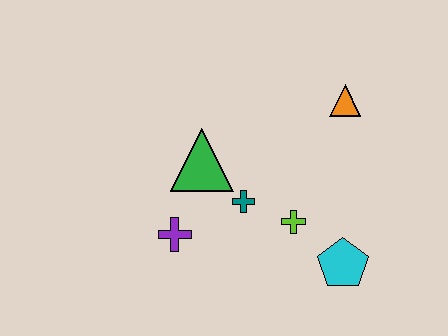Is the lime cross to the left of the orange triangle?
Yes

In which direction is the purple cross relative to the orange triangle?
The purple cross is to the left of the orange triangle.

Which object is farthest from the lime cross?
The orange triangle is farthest from the lime cross.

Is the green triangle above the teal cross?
Yes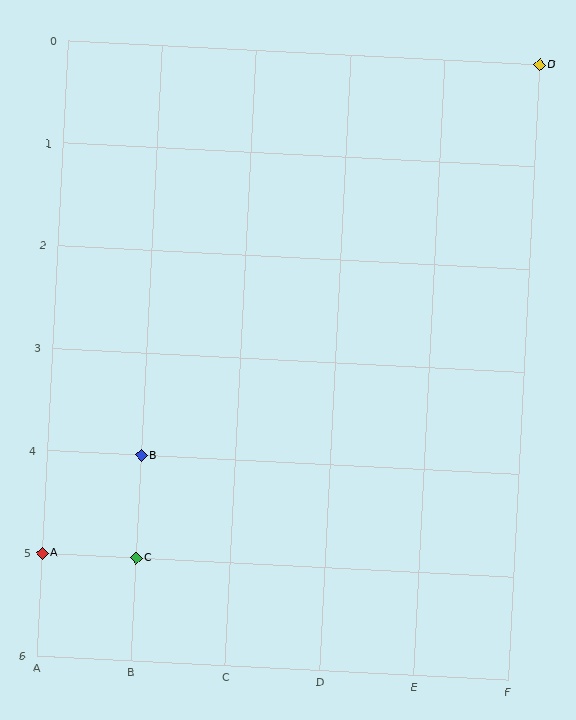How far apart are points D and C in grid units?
Points D and C are 4 columns and 5 rows apart (about 6.4 grid units diagonally).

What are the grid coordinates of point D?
Point D is at grid coordinates (F, 0).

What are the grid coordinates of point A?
Point A is at grid coordinates (A, 5).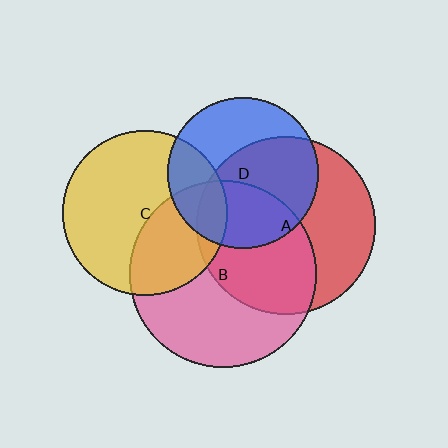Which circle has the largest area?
Circle B (pink).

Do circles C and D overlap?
Yes.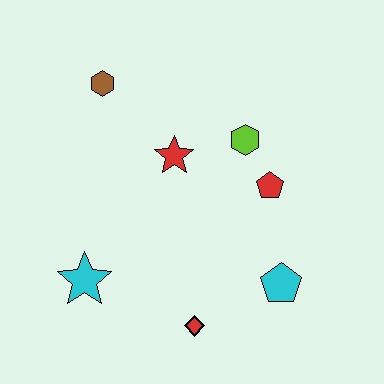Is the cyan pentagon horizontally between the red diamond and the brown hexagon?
No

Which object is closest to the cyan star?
The red diamond is closest to the cyan star.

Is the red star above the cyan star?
Yes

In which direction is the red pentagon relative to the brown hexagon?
The red pentagon is to the right of the brown hexagon.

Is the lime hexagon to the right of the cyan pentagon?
No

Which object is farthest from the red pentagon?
The cyan star is farthest from the red pentagon.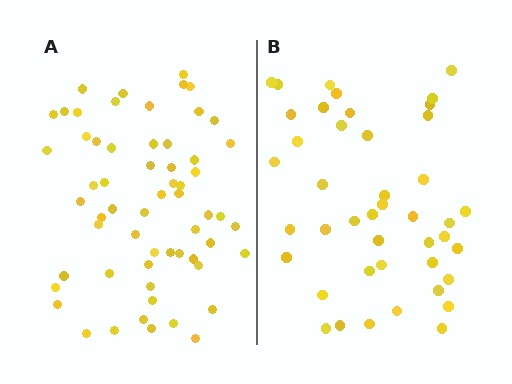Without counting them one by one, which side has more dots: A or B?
Region A (the left region) has more dots.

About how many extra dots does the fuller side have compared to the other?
Region A has approximately 15 more dots than region B.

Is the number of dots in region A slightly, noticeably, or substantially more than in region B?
Region A has noticeably more, but not dramatically so. The ratio is roughly 1.4 to 1.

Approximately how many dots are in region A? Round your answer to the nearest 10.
About 60 dots.